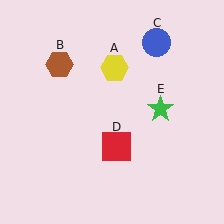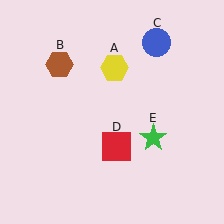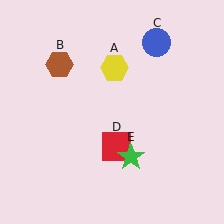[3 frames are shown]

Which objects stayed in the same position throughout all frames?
Yellow hexagon (object A) and brown hexagon (object B) and blue circle (object C) and red square (object D) remained stationary.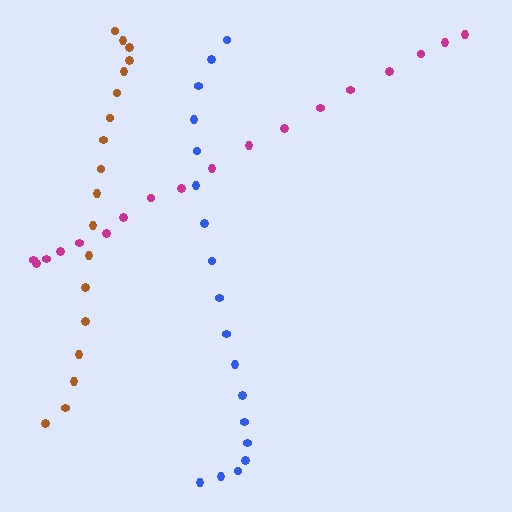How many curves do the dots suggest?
There are 3 distinct paths.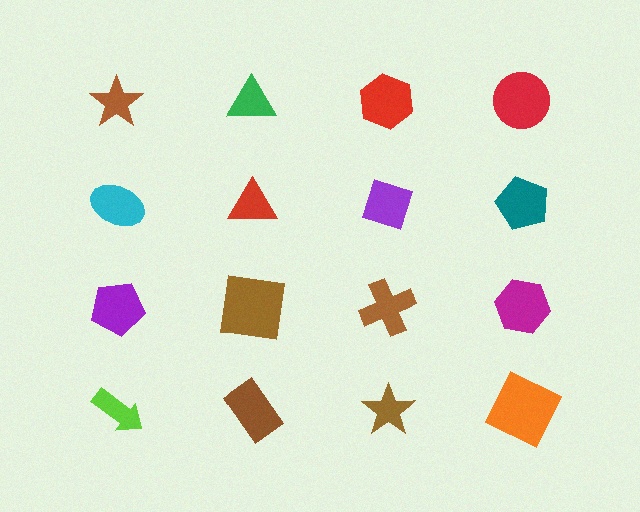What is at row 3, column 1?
A purple pentagon.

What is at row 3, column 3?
A brown cross.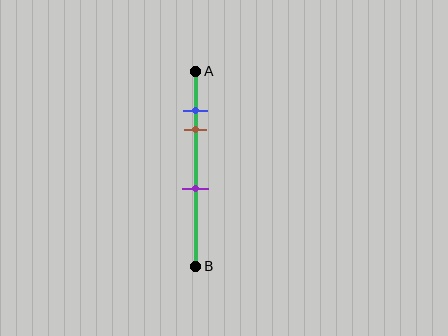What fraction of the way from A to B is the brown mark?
The brown mark is approximately 30% (0.3) of the way from A to B.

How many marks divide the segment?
There are 3 marks dividing the segment.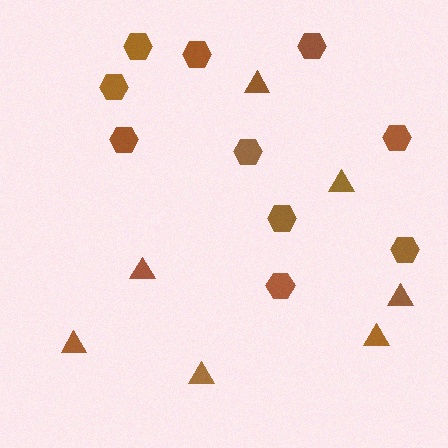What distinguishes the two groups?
There are 2 groups: one group of hexagons (10) and one group of triangles (7).